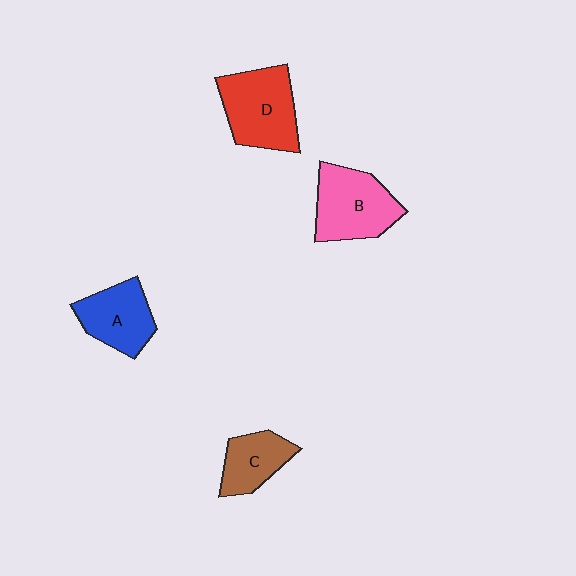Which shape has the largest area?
Shape D (red).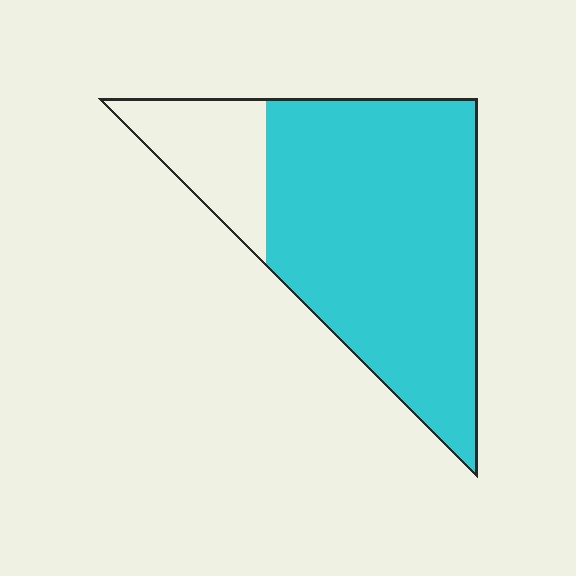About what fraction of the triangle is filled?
About four fifths (4/5).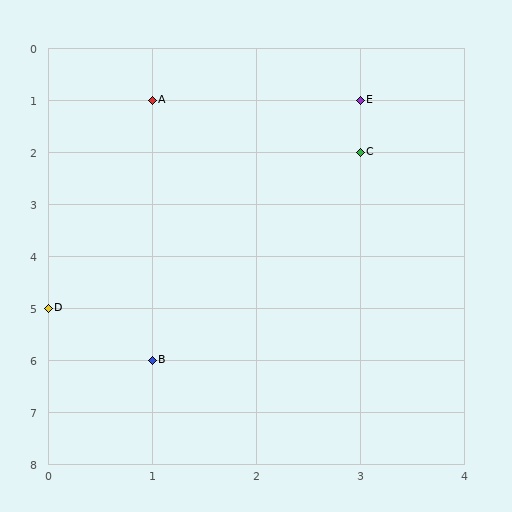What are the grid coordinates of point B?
Point B is at grid coordinates (1, 6).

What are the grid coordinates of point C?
Point C is at grid coordinates (3, 2).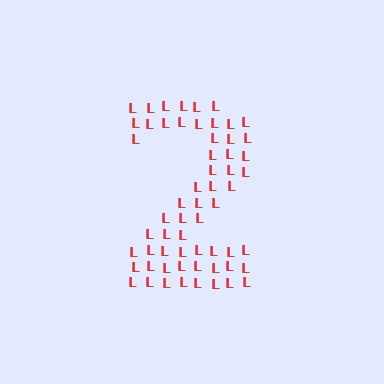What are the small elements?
The small elements are letter L's.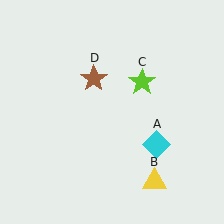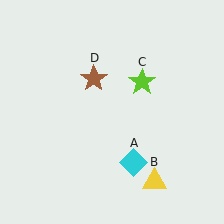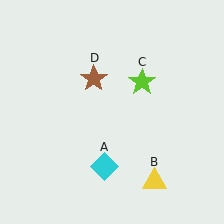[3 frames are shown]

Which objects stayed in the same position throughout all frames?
Yellow triangle (object B) and lime star (object C) and brown star (object D) remained stationary.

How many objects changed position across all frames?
1 object changed position: cyan diamond (object A).